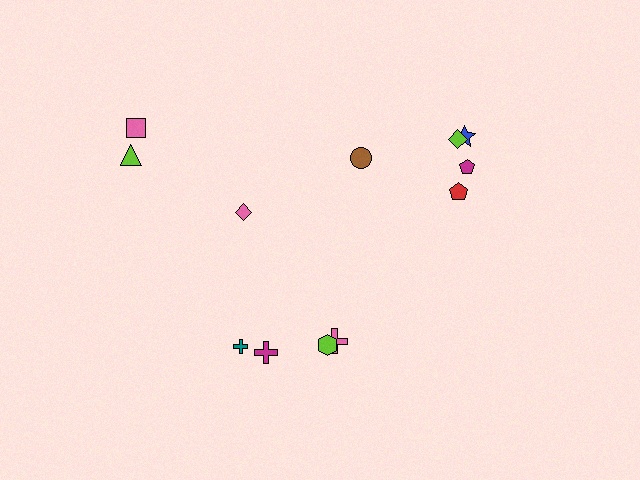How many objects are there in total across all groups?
There are 12 objects.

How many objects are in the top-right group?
There are 5 objects.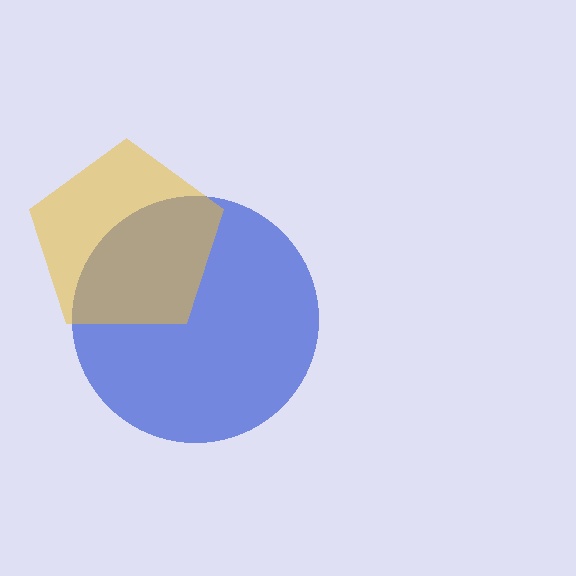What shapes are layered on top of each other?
The layered shapes are: a blue circle, a yellow pentagon.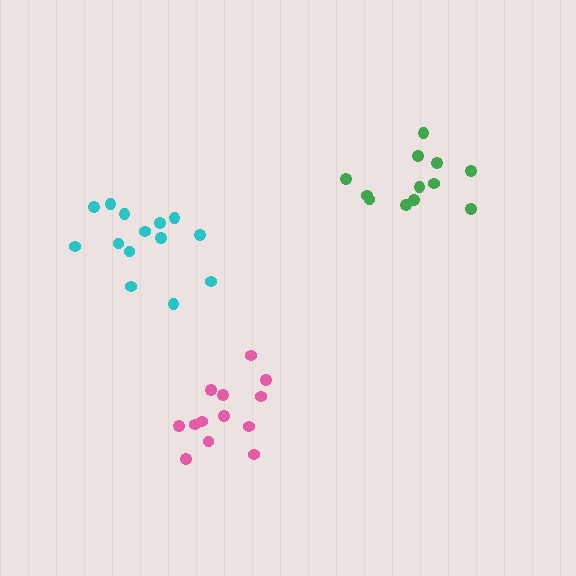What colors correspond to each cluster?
The clusters are colored: cyan, pink, green.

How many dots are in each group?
Group 1: 14 dots, Group 2: 13 dots, Group 3: 12 dots (39 total).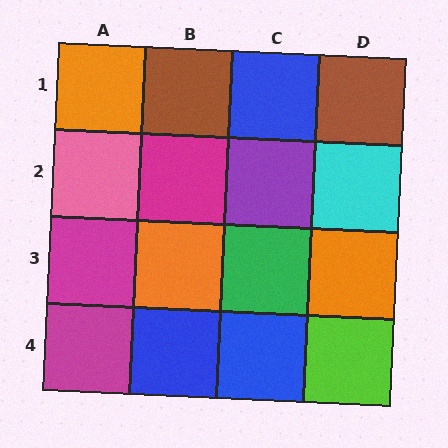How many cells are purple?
1 cell is purple.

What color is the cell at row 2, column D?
Cyan.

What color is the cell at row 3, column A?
Magenta.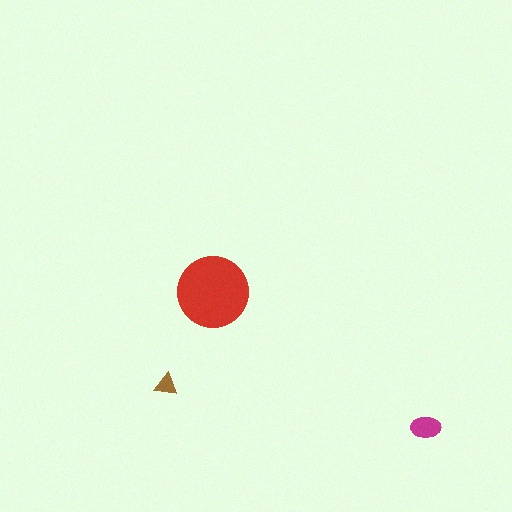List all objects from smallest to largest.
The brown triangle, the magenta ellipse, the red circle.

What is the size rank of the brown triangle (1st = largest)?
3rd.